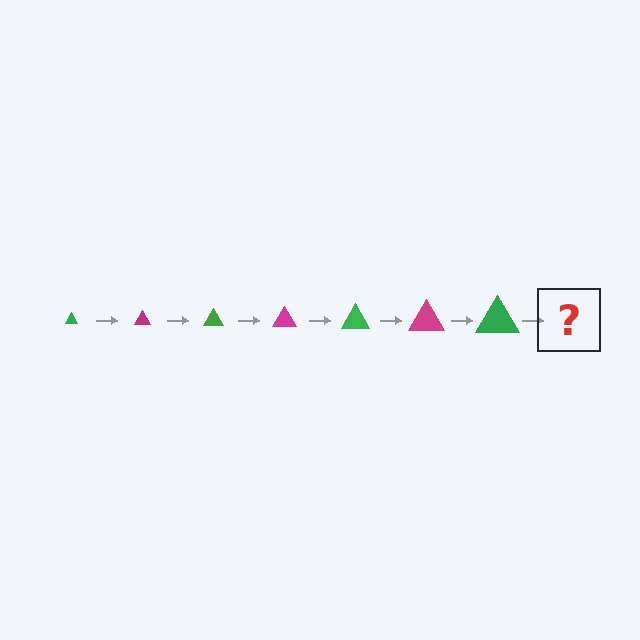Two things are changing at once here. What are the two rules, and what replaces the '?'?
The two rules are that the triangle grows larger each step and the color cycles through green and magenta. The '?' should be a magenta triangle, larger than the previous one.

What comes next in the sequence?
The next element should be a magenta triangle, larger than the previous one.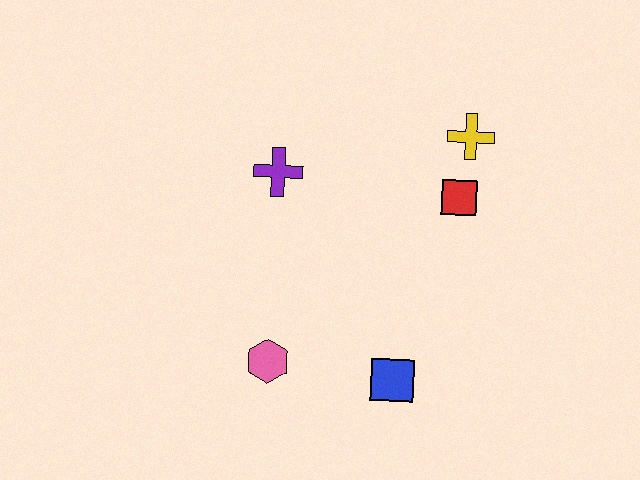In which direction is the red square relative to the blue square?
The red square is above the blue square.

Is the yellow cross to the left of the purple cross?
No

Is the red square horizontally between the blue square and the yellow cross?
Yes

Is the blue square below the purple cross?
Yes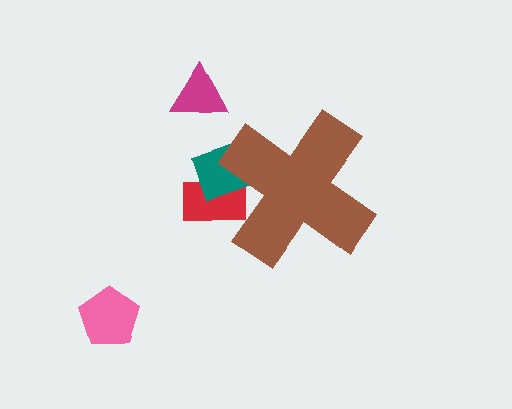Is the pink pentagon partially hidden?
No, the pink pentagon is fully visible.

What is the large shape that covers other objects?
A brown cross.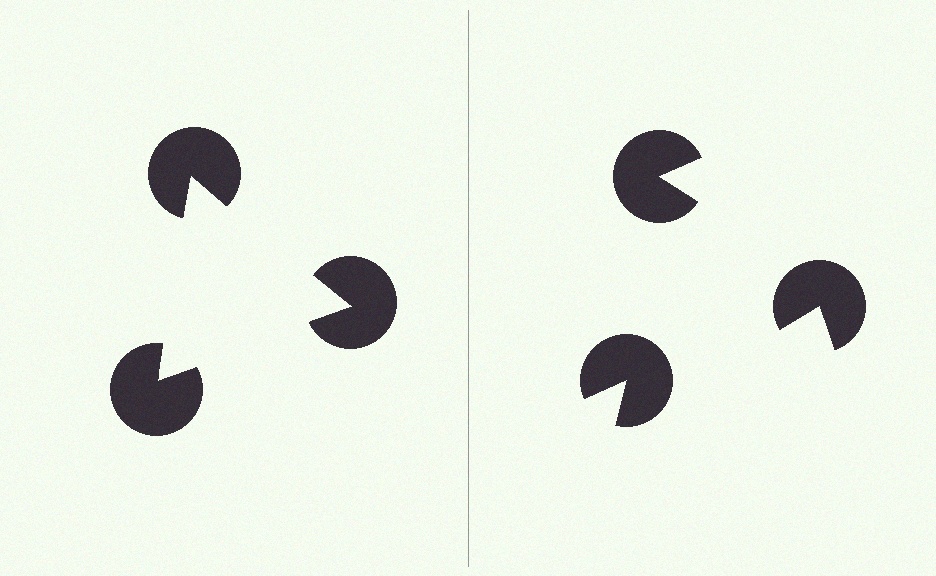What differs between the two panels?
The pac-man discs are positioned identically on both sides; only the wedge orientations differ. On the left they align to a triangle; on the right they are misaligned.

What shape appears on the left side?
An illusory triangle.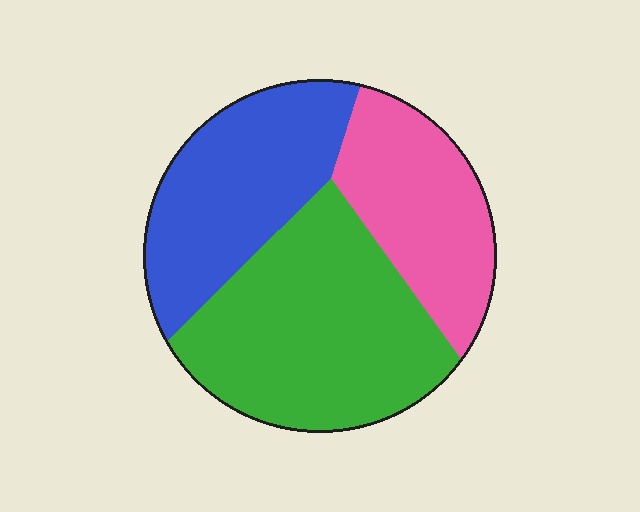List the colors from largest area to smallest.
From largest to smallest: green, blue, pink.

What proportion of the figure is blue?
Blue takes up between a sixth and a third of the figure.